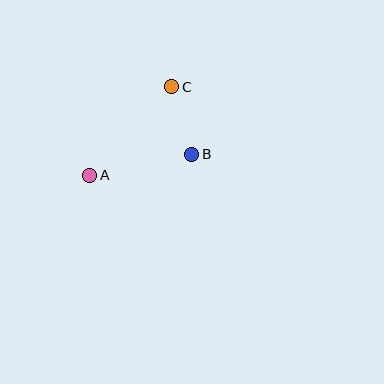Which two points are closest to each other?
Points B and C are closest to each other.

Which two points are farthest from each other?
Points A and C are farthest from each other.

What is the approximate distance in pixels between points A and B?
The distance between A and B is approximately 104 pixels.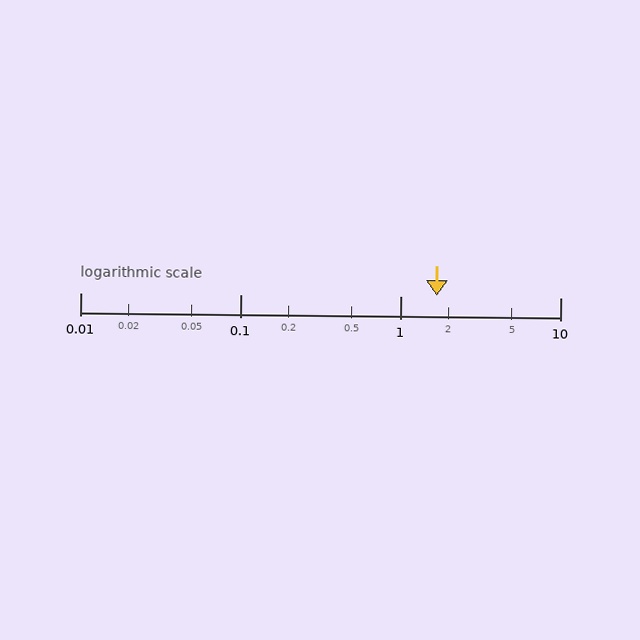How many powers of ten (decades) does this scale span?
The scale spans 3 decades, from 0.01 to 10.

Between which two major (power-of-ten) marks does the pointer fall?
The pointer is between 1 and 10.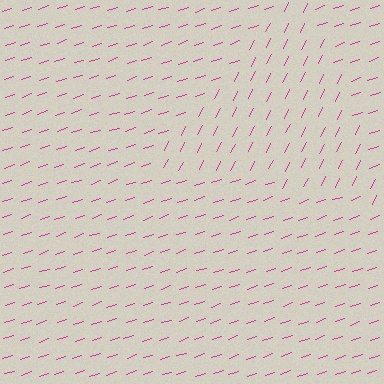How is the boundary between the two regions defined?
The boundary is defined purely by a change in line orientation (approximately 45 degrees difference). All lines are the same color and thickness.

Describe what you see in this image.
The image is filled with small magenta line segments. A triangle region in the image has lines oriented differently from the surrounding lines, creating a visible texture boundary.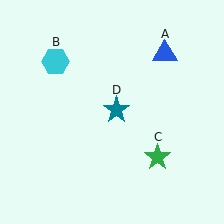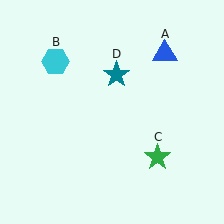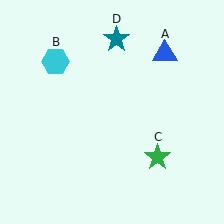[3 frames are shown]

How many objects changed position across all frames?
1 object changed position: teal star (object D).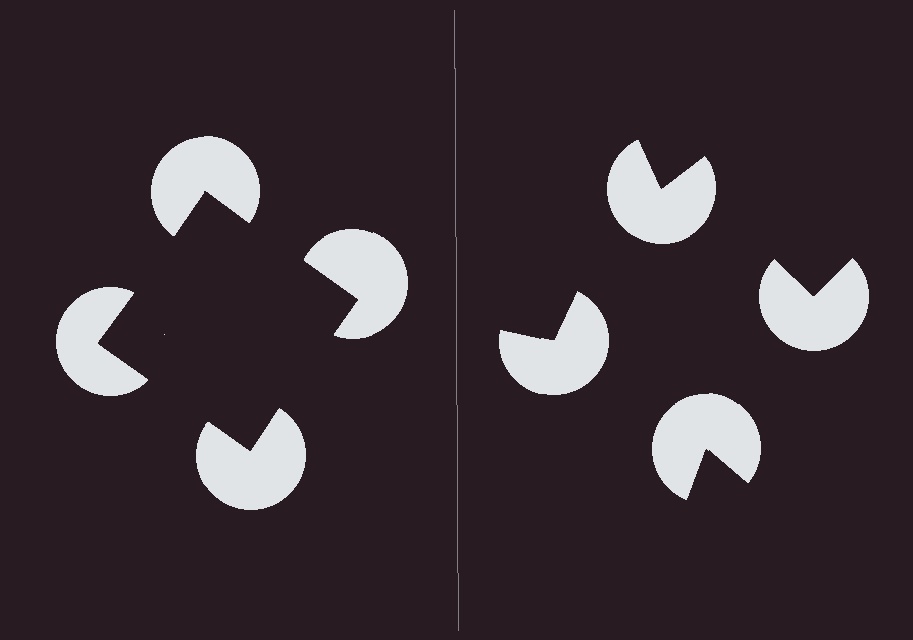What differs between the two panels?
The pac-man discs are positioned identically on both sides; only the wedge orientations differ. On the left they align to a square; on the right they are misaligned.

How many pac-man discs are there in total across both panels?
8 — 4 on each side.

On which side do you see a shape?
An illusory square appears on the left side. On the right side the wedge cuts are rotated, so no coherent shape forms.